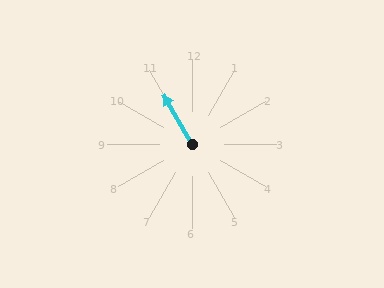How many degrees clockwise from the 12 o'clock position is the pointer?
Approximately 330 degrees.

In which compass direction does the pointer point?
Northwest.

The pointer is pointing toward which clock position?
Roughly 11 o'clock.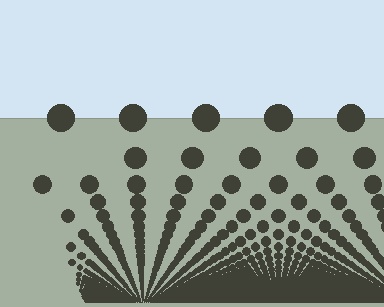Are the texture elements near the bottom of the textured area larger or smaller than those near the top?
Smaller. The gradient is inverted — elements near the bottom are smaller and denser.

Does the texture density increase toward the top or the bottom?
Density increases toward the bottom.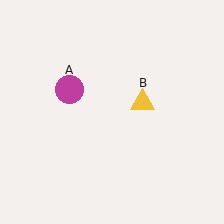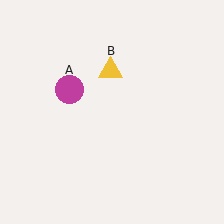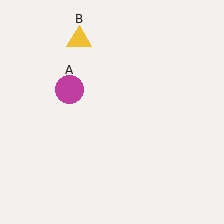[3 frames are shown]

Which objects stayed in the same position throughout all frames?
Magenta circle (object A) remained stationary.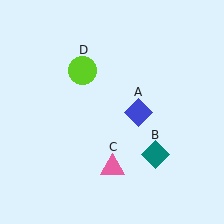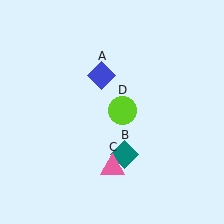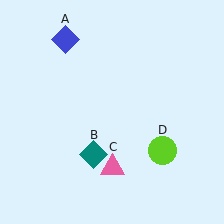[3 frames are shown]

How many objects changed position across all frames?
3 objects changed position: blue diamond (object A), teal diamond (object B), lime circle (object D).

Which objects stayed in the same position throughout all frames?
Pink triangle (object C) remained stationary.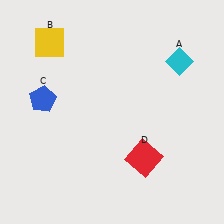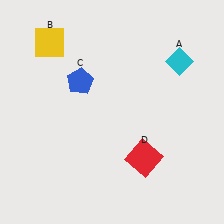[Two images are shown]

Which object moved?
The blue pentagon (C) moved right.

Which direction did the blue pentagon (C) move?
The blue pentagon (C) moved right.